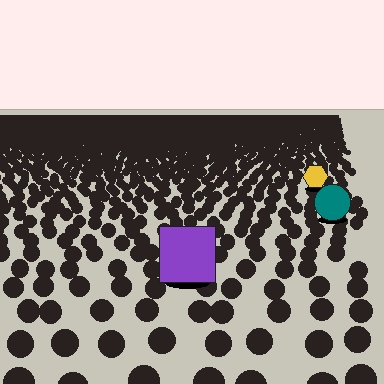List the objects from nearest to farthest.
From nearest to farthest: the purple square, the teal circle, the yellow hexagon.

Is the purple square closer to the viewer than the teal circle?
Yes. The purple square is closer — you can tell from the texture gradient: the ground texture is coarser near it.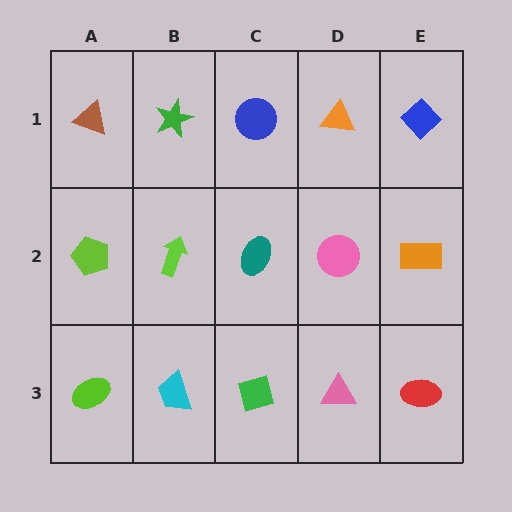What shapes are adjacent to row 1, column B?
A lime arrow (row 2, column B), a brown triangle (row 1, column A), a blue circle (row 1, column C).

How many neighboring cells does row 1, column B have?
3.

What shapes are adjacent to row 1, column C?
A teal ellipse (row 2, column C), a green star (row 1, column B), an orange triangle (row 1, column D).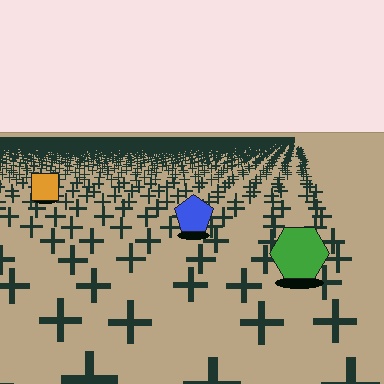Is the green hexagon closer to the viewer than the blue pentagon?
Yes. The green hexagon is closer — you can tell from the texture gradient: the ground texture is coarser near it.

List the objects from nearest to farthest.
From nearest to farthest: the green hexagon, the blue pentagon, the orange square.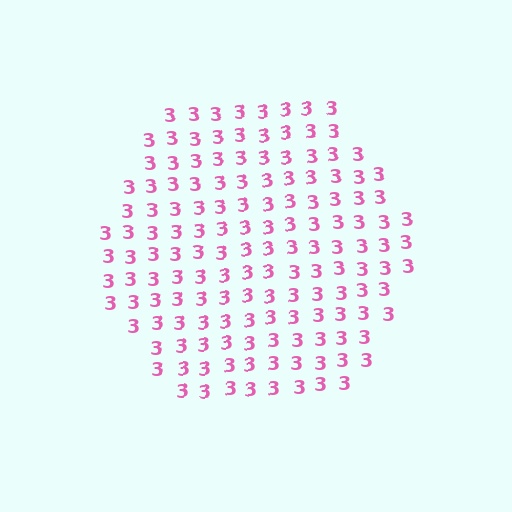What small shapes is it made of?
It is made of small digit 3's.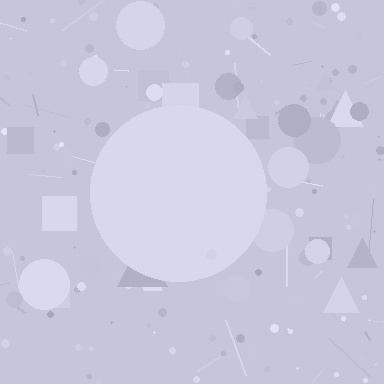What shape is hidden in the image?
A circle is hidden in the image.